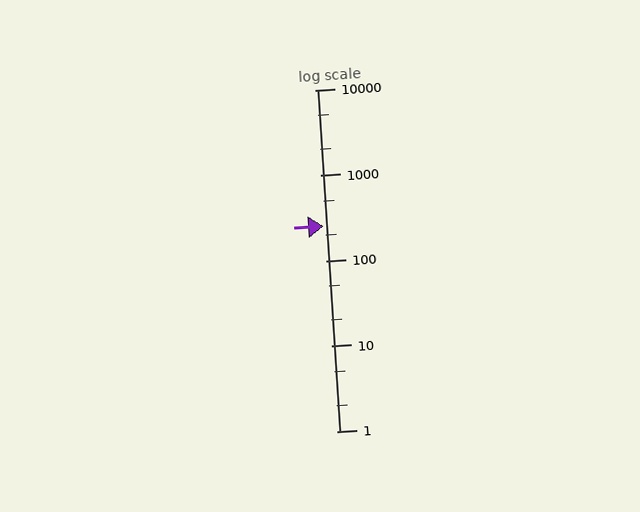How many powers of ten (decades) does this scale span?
The scale spans 4 decades, from 1 to 10000.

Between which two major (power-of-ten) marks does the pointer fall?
The pointer is between 100 and 1000.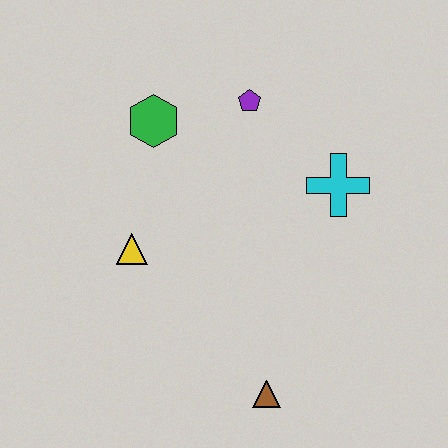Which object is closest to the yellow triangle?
The green hexagon is closest to the yellow triangle.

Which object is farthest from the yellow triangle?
The cyan cross is farthest from the yellow triangle.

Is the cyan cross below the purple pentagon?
Yes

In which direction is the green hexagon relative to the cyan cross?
The green hexagon is to the left of the cyan cross.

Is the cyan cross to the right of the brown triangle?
Yes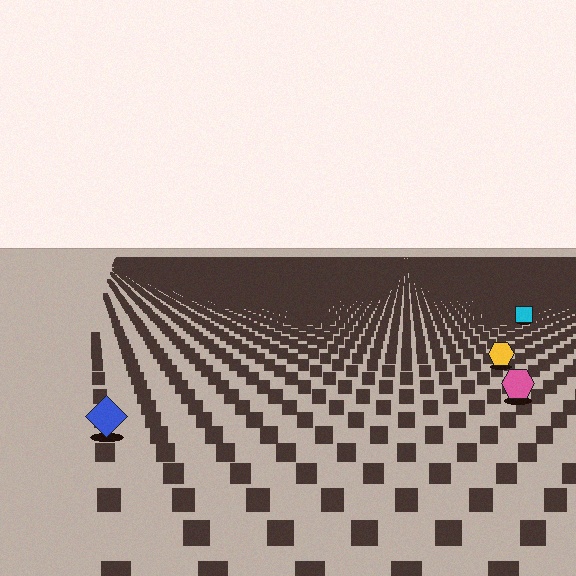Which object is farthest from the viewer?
The cyan square is farthest from the viewer. It appears smaller and the ground texture around it is denser.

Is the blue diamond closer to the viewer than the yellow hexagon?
Yes. The blue diamond is closer — you can tell from the texture gradient: the ground texture is coarser near it.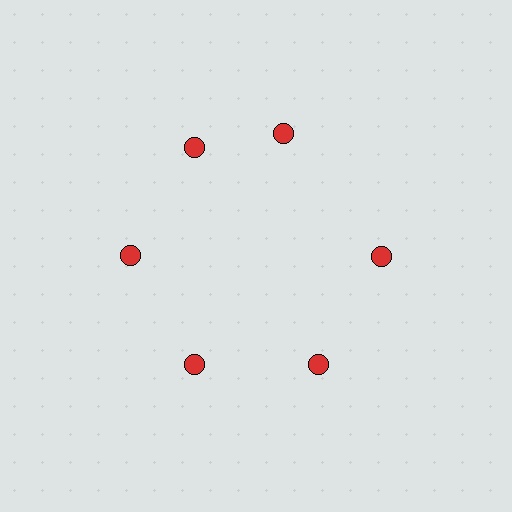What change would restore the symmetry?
The symmetry would be restored by rotating it back into even spacing with its neighbors so that all 6 circles sit at equal angles and equal distance from the center.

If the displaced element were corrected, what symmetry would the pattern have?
It would have 6-fold rotational symmetry — the pattern would map onto itself every 60 degrees.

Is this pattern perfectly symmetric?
No. The 6 red circles are arranged in a ring, but one element near the 1 o'clock position is rotated out of alignment along the ring, breaking the 6-fold rotational symmetry.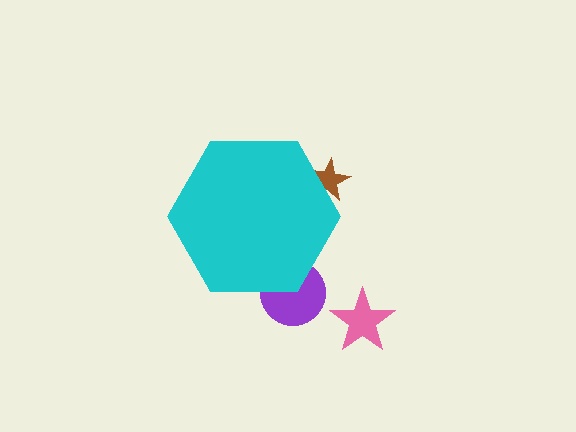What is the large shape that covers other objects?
A cyan hexagon.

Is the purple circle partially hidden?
Yes, the purple circle is partially hidden behind the cyan hexagon.